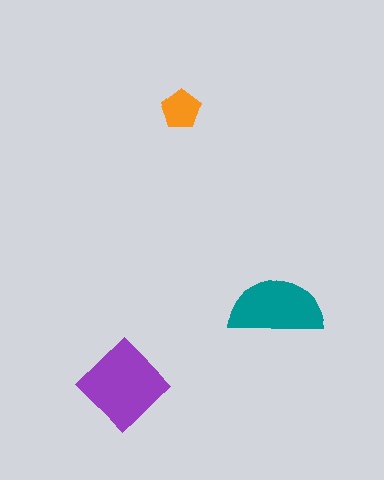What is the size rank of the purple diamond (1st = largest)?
1st.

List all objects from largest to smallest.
The purple diamond, the teal semicircle, the orange pentagon.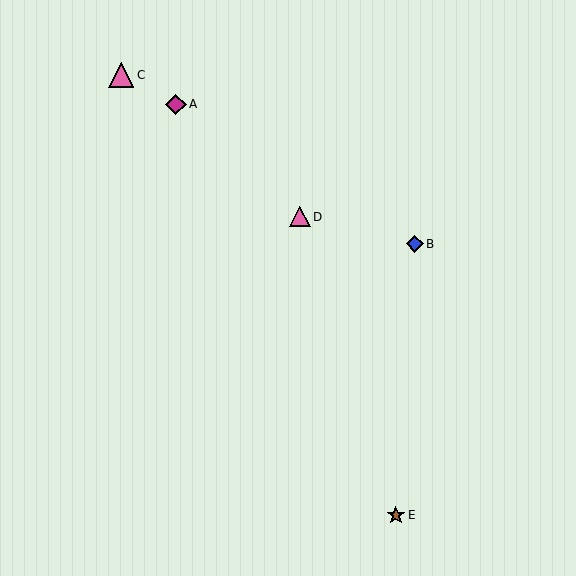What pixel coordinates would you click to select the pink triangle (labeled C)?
Click at (121, 75) to select the pink triangle C.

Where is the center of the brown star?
The center of the brown star is at (396, 515).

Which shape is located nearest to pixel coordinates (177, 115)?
The magenta diamond (labeled A) at (176, 104) is nearest to that location.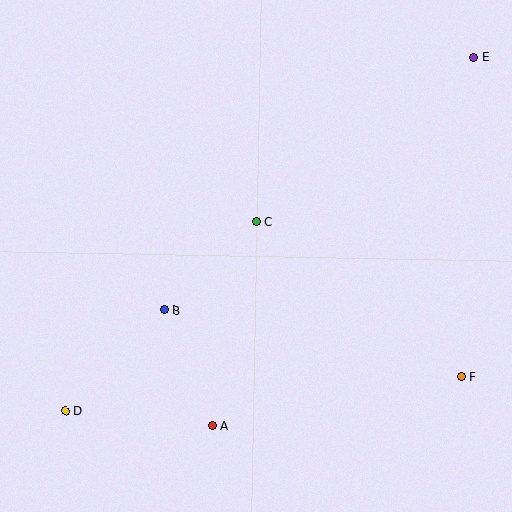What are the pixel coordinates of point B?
Point B is at (164, 310).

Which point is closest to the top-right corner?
Point E is closest to the top-right corner.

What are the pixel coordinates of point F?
Point F is at (461, 377).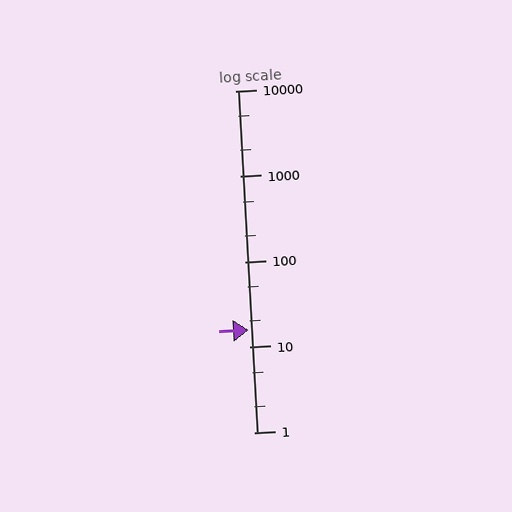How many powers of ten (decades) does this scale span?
The scale spans 4 decades, from 1 to 10000.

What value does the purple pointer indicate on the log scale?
The pointer indicates approximately 16.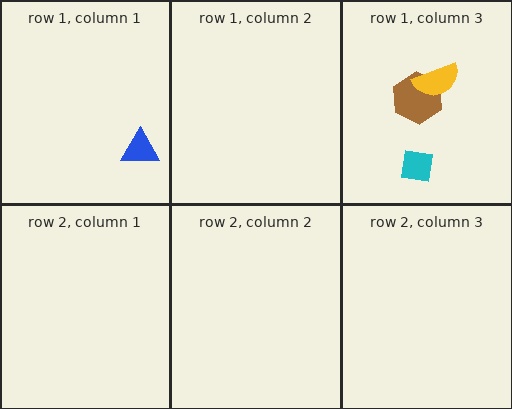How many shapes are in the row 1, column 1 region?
1.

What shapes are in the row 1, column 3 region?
The cyan square, the brown hexagon, the yellow semicircle.